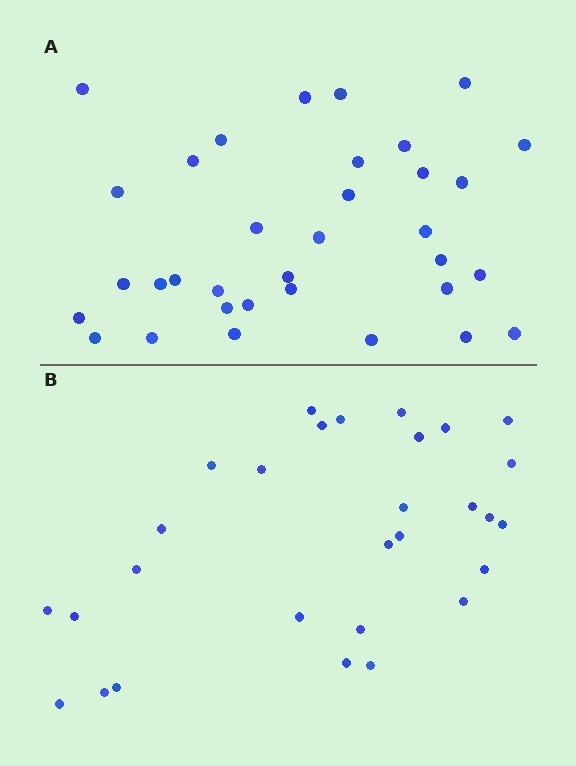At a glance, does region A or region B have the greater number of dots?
Region A (the top region) has more dots.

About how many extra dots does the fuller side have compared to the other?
Region A has about 5 more dots than region B.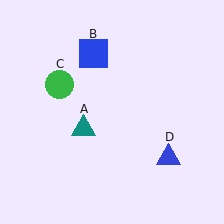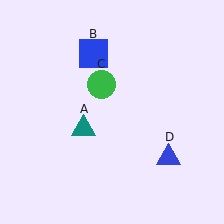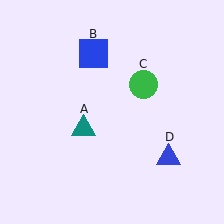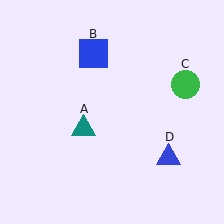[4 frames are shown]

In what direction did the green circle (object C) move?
The green circle (object C) moved right.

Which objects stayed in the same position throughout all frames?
Teal triangle (object A) and blue square (object B) and blue triangle (object D) remained stationary.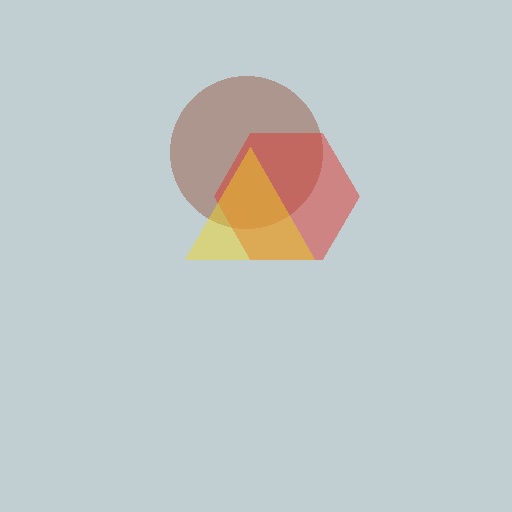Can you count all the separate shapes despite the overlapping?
Yes, there are 3 separate shapes.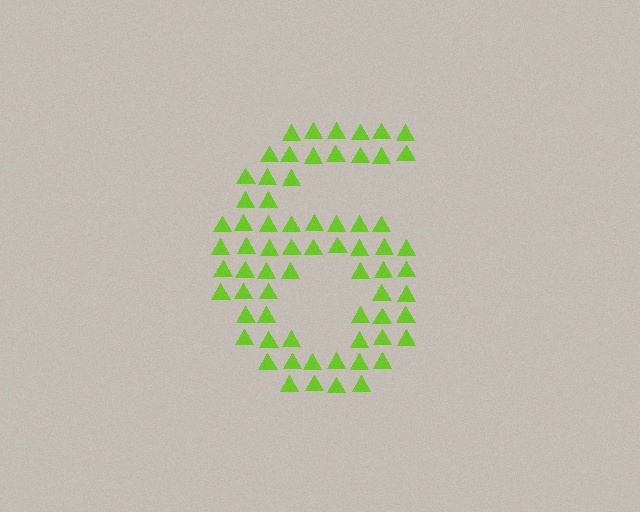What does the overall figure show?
The overall figure shows the digit 6.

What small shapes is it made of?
It is made of small triangles.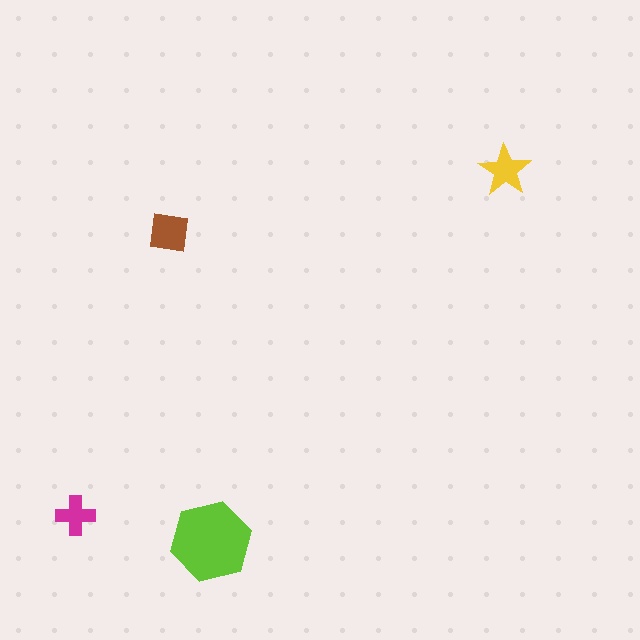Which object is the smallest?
The magenta cross.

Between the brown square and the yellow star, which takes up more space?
The brown square.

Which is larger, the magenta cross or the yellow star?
The yellow star.